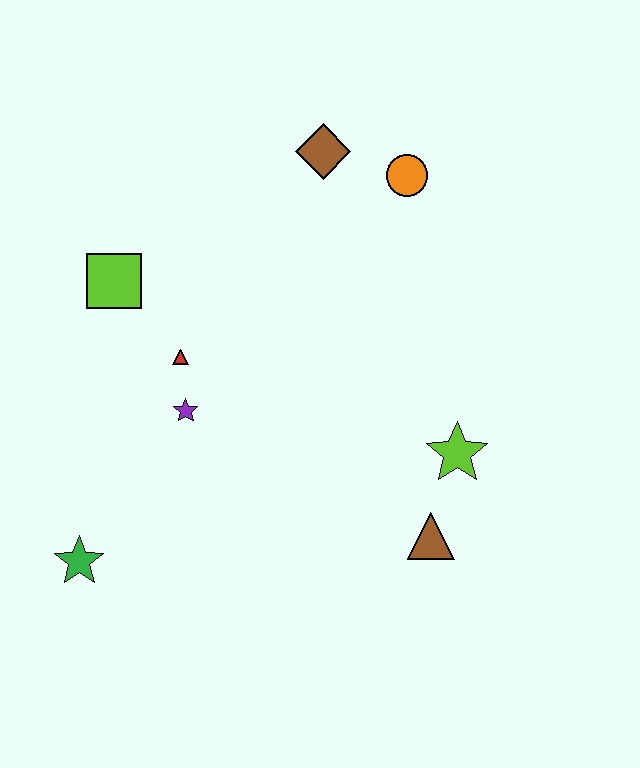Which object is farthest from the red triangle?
The brown triangle is farthest from the red triangle.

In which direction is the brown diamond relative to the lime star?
The brown diamond is above the lime star.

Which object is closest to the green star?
The purple star is closest to the green star.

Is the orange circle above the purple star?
Yes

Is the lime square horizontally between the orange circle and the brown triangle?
No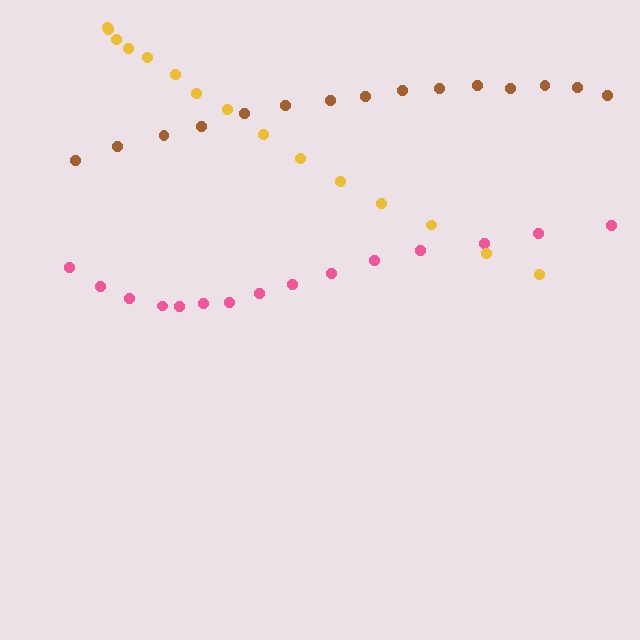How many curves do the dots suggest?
There are 3 distinct paths.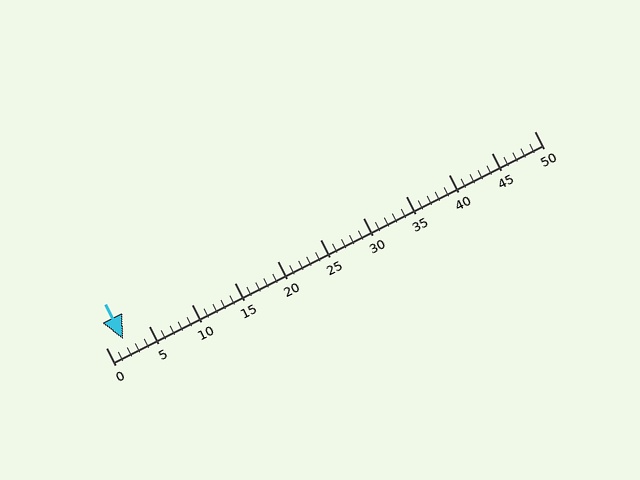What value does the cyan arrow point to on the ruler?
The cyan arrow points to approximately 2.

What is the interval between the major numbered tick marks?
The major tick marks are spaced 5 units apart.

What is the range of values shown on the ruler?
The ruler shows values from 0 to 50.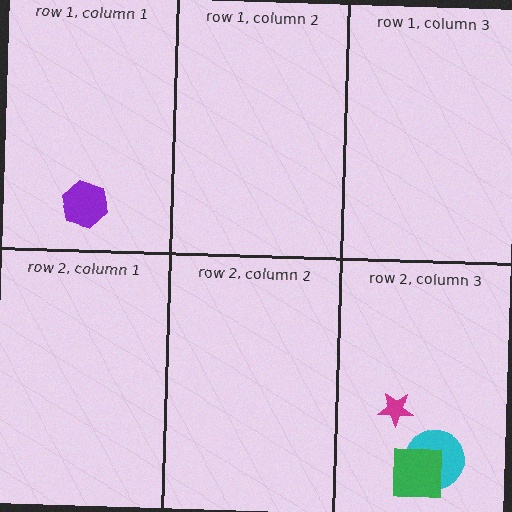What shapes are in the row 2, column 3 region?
The cyan circle, the magenta star, the green square.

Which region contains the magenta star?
The row 2, column 3 region.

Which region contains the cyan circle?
The row 2, column 3 region.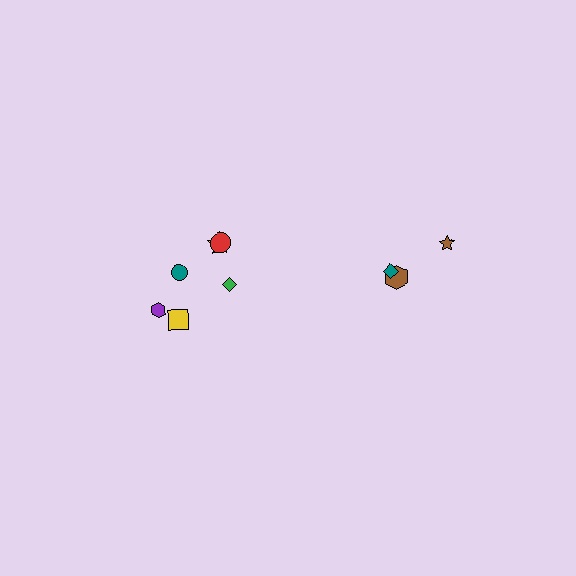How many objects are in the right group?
There are 3 objects.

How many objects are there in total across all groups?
There are 9 objects.